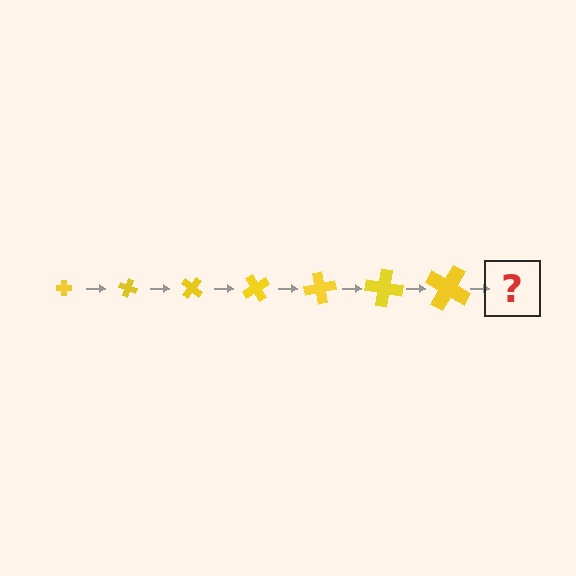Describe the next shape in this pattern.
It should be a cross, larger than the previous one and rotated 140 degrees from the start.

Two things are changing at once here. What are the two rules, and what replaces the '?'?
The two rules are that the cross grows larger each step and it rotates 20 degrees each step. The '?' should be a cross, larger than the previous one and rotated 140 degrees from the start.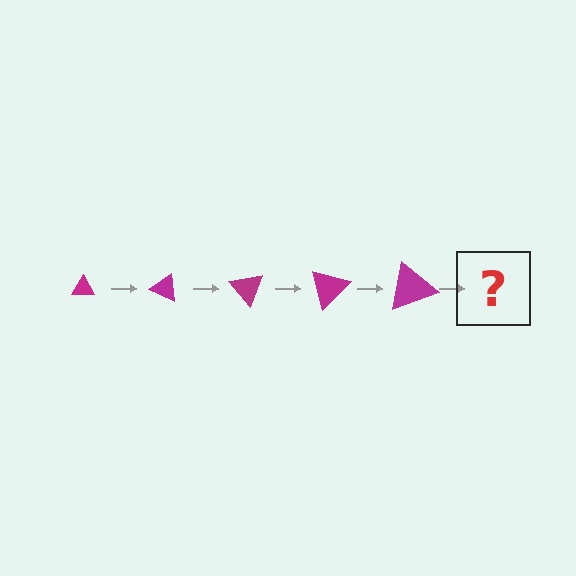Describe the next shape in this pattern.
It should be a triangle, larger than the previous one and rotated 125 degrees from the start.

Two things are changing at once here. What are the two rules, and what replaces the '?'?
The two rules are that the triangle grows larger each step and it rotates 25 degrees each step. The '?' should be a triangle, larger than the previous one and rotated 125 degrees from the start.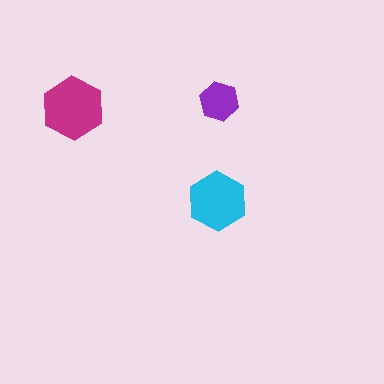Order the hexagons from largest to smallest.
the magenta one, the cyan one, the purple one.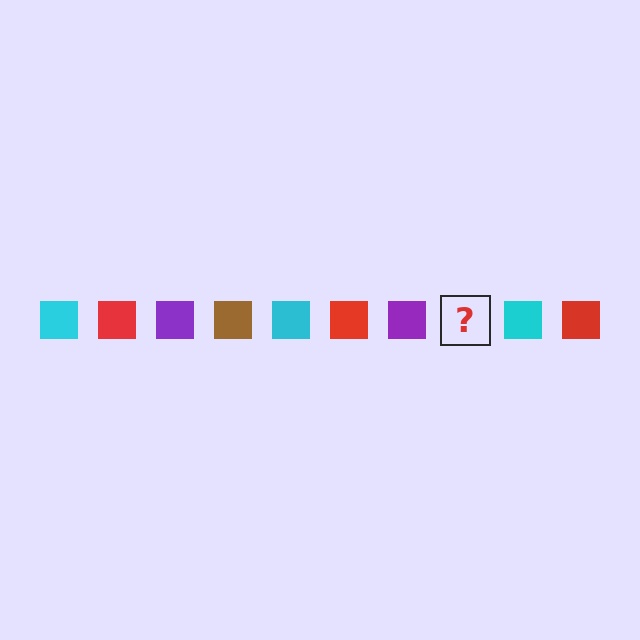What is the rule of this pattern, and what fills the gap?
The rule is that the pattern cycles through cyan, red, purple, brown squares. The gap should be filled with a brown square.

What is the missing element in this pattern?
The missing element is a brown square.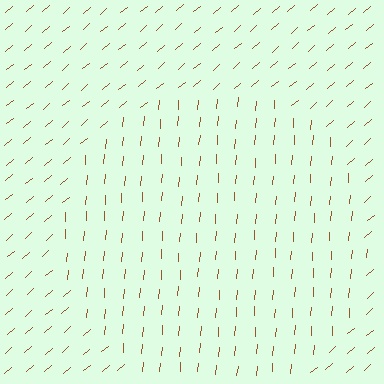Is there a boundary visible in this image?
Yes, there is a texture boundary formed by a change in line orientation.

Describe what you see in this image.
The image is filled with small brown line segments. A circle region in the image has lines oriented differently from the surrounding lines, creating a visible texture boundary.